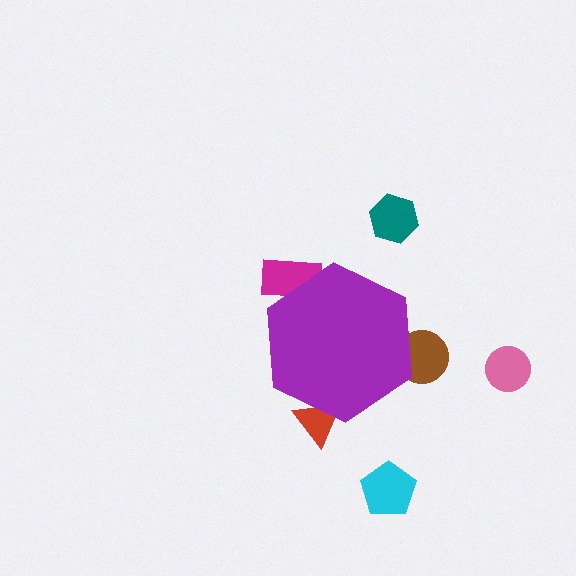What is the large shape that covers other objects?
A purple hexagon.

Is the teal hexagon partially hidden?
No, the teal hexagon is fully visible.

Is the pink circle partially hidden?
No, the pink circle is fully visible.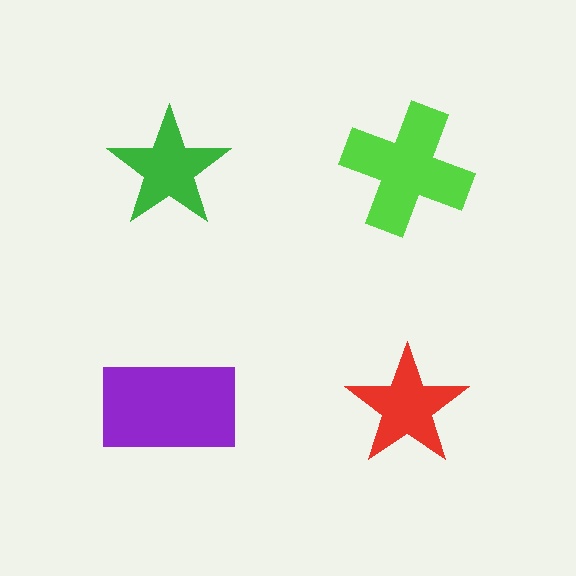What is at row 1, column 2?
A lime cross.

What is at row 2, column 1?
A purple rectangle.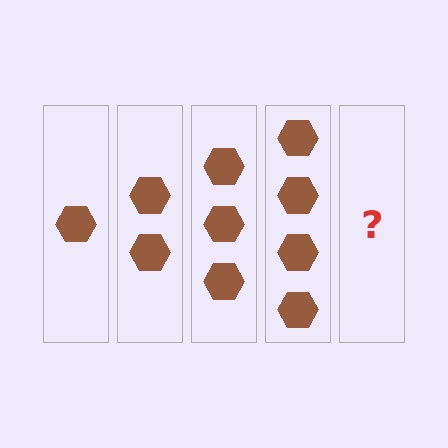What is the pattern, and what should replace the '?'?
The pattern is that each step adds one more hexagon. The '?' should be 5 hexagons.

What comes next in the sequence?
The next element should be 5 hexagons.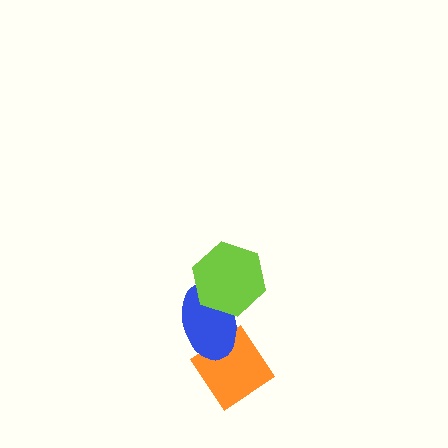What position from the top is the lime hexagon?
The lime hexagon is 1st from the top.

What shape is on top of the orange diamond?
The blue ellipse is on top of the orange diamond.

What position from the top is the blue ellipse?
The blue ellipse is 2nd from the top.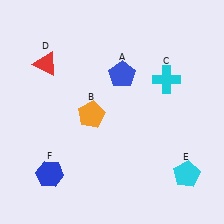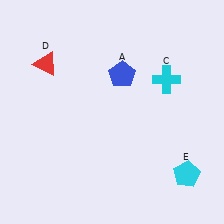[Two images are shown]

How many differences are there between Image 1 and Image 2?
There are 2 differences between the two images.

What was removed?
The blue hexagon (F), the orange pentagon (B) were removed in Image 2.